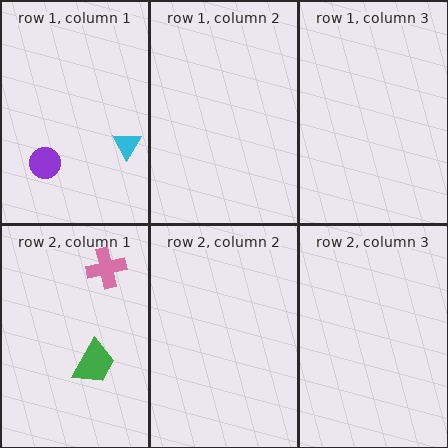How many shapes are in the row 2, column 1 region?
2.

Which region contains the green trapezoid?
The row 2, column 1 region.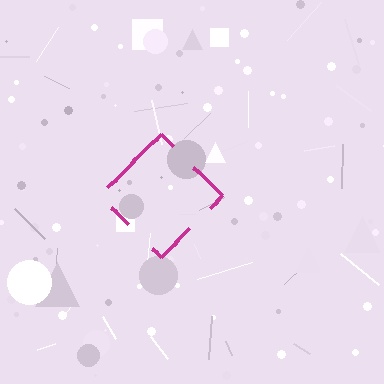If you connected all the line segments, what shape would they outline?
They would outline a diamond.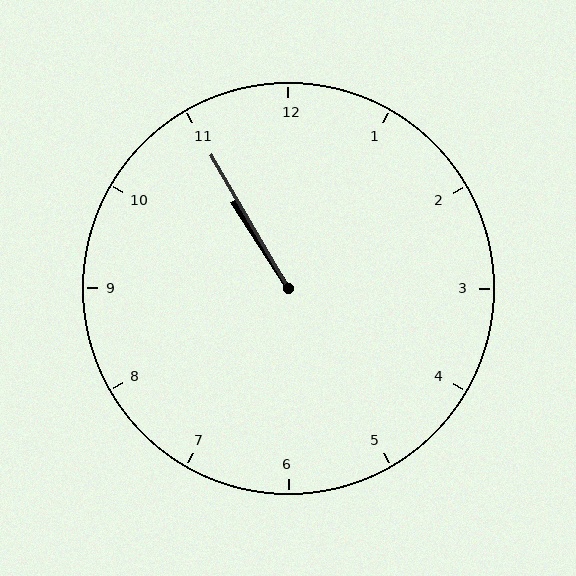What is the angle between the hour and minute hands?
Approximately 2 degrees.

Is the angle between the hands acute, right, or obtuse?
It is acute.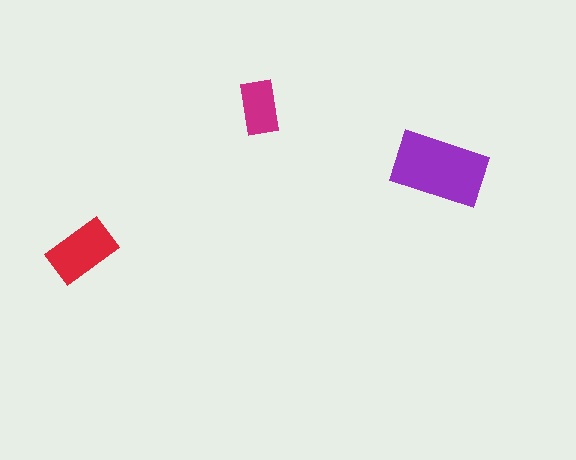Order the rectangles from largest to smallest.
the purple one, the red one, the magenta one.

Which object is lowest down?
The red rectangle is bottommost.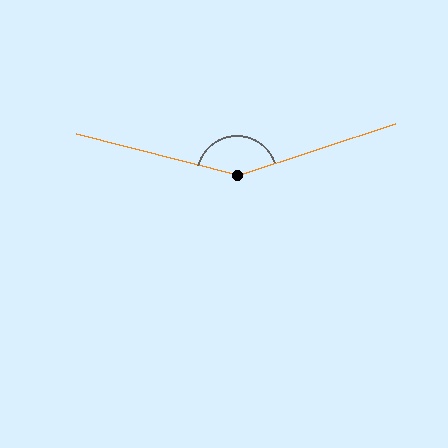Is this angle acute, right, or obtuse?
It is obtuse.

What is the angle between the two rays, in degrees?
Approximately 147 degrees.